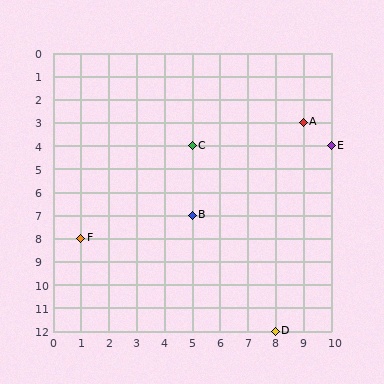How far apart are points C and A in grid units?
Points C and A are 4 columns and 1 row apart (about 4.1 grid units diagonally).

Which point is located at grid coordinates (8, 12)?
Point D is at (8, 12).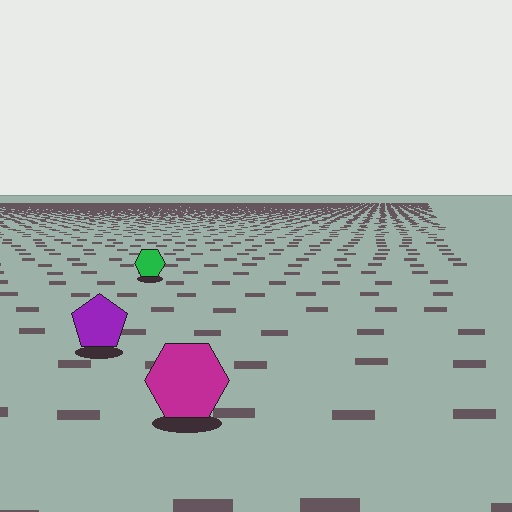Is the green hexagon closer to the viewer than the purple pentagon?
No. The purple pentagon is closer — you can tell from the texture gradient: the ground texture is coarser near it.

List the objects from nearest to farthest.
From nearest to farthest: the magenta hexagon, the purple pentagon, the green hexagon.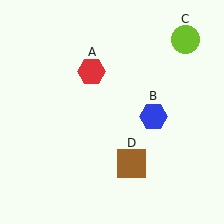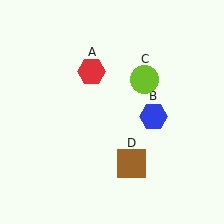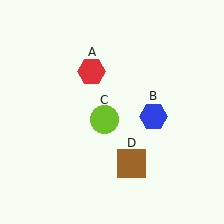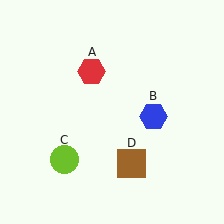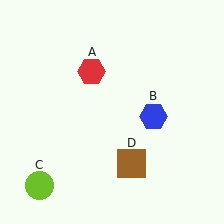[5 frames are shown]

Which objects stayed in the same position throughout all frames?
Red hexagon (object A) and blue hexagon (object B) and brown square (object D) remained stationary.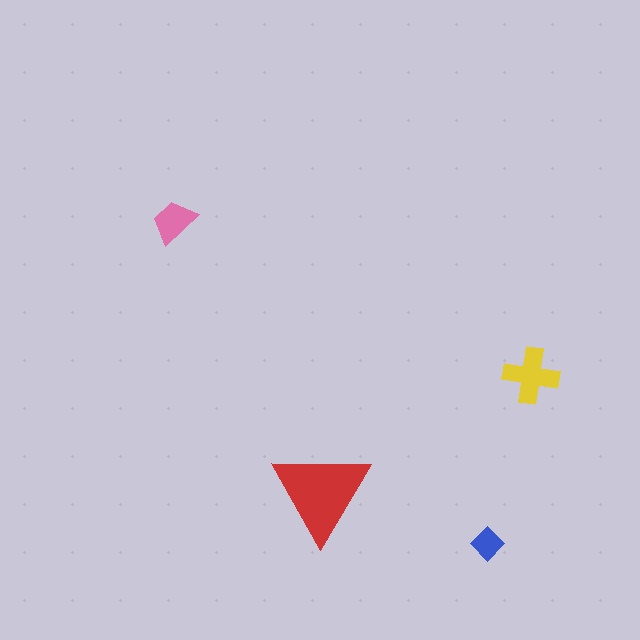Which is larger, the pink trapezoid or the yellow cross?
The yellow cross.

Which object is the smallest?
The blue diamond.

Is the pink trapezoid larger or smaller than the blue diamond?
Larger.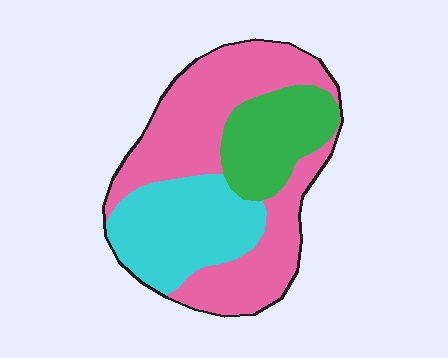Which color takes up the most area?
Pink, at roughly 50%.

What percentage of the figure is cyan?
Cyan covers around 30% of the figure.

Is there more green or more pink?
Pink.